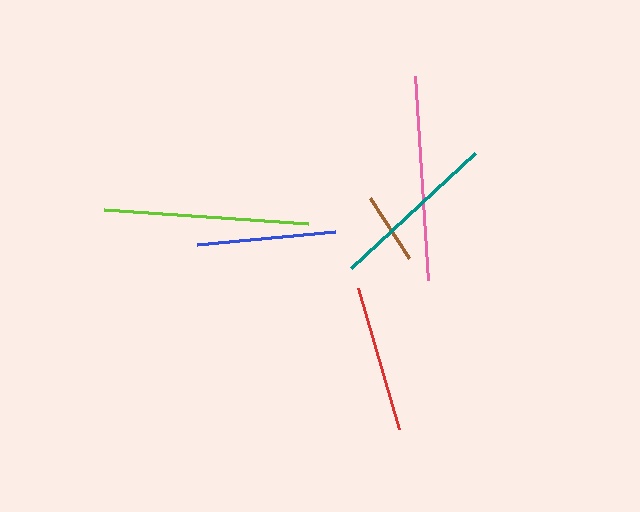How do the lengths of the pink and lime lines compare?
The pink and lime lines are approximately the same length.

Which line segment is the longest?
The pink line is the longest at approximately 205 pixels.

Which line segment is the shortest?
The brown line is the shortest at approximately 72 pixels.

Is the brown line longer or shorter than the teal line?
The teal line is longer than the brown line.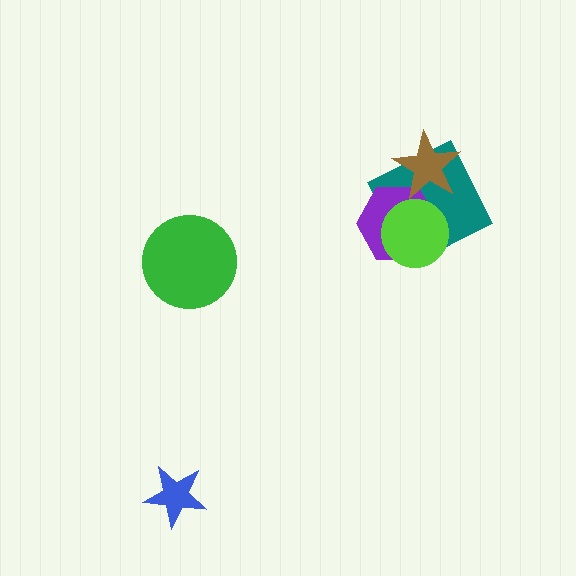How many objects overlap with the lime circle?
2 objects overlap with the lime circle.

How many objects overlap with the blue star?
0 objects overlap with the blue star.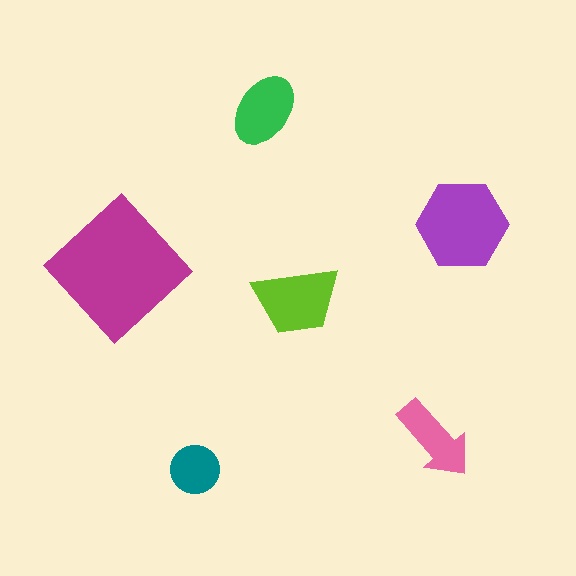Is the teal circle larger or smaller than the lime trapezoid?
Smaller.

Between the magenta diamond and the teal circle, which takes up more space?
The magenta diamond.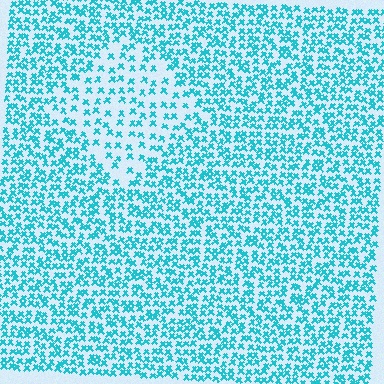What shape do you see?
I see a diamond.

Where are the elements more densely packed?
The elements are more densely packed outside the diamond boundary.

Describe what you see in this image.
The image contains small cyan elements arranged at two different densities. A diamond-shaped region is visible where the elements are less densely packed than the surrounding area.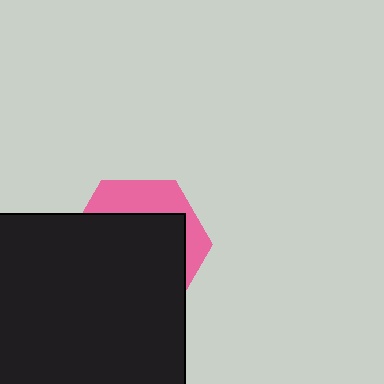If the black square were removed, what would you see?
You would see the complete pink hexagon.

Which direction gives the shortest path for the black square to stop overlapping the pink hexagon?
Moving down gives the shortest separation.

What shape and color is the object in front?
The object in front is a black square.